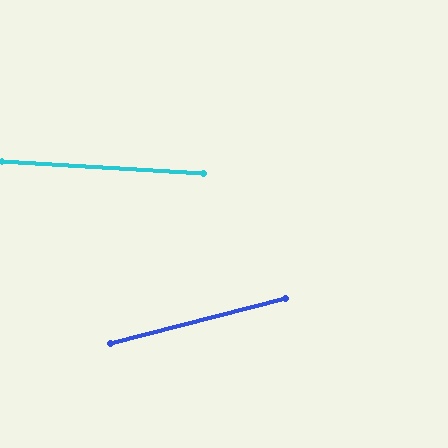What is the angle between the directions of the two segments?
Approximately 18 degrees.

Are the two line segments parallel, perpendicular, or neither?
Neither parallel nor perpendicular — they differ by about 18°.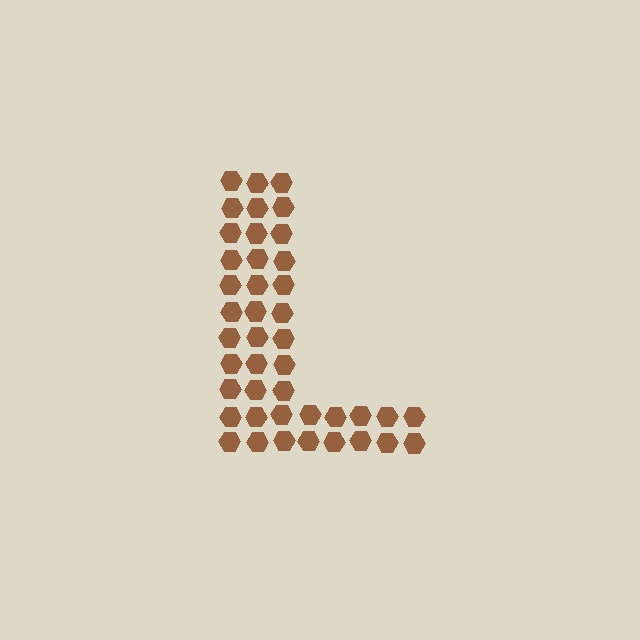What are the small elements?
The small elements are hexagons.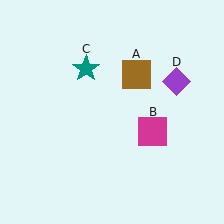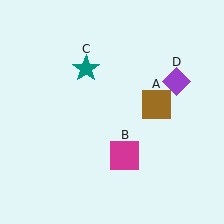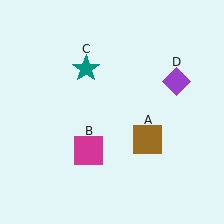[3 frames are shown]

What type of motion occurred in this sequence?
The brown square (object A), magenta square (object B) rotated clockwise around the center of the scene.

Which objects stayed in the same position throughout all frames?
Teal star (object C) and purple diamond (object D) remained stationary.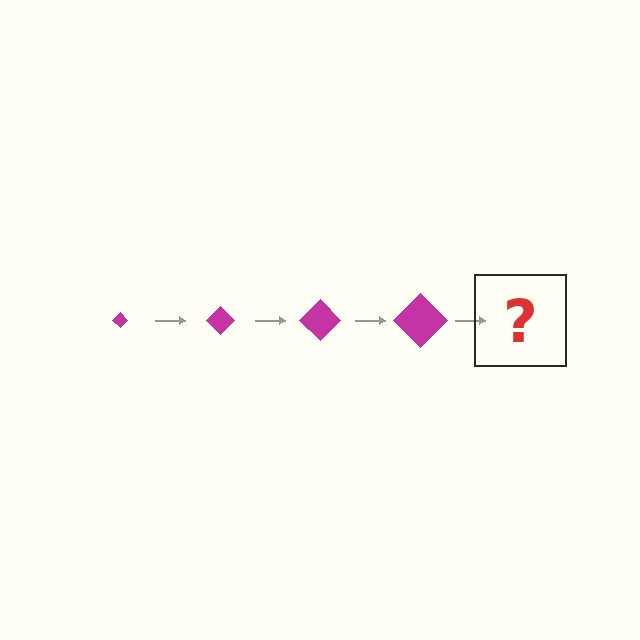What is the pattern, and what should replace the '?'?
The pattern is that the diamond gets progressively larger each step. The '?' should be a magenta diamond, larger than the previous one.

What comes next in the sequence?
The next element should be a magenta diamond, larger than the previous one.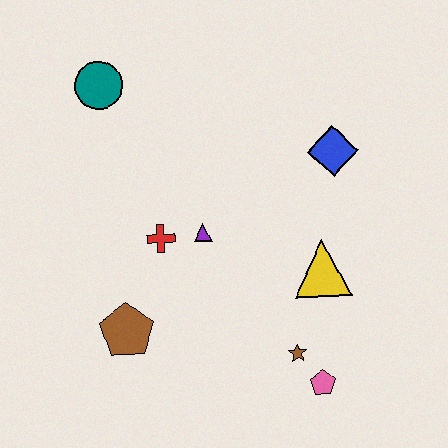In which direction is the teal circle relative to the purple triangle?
The teal circle is above the purple triangle.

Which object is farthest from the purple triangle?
The pink pentagon is farthest from the purple triangle.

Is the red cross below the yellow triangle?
No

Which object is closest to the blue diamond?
The yellow triangle is closest to the blue diamond.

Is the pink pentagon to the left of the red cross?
No